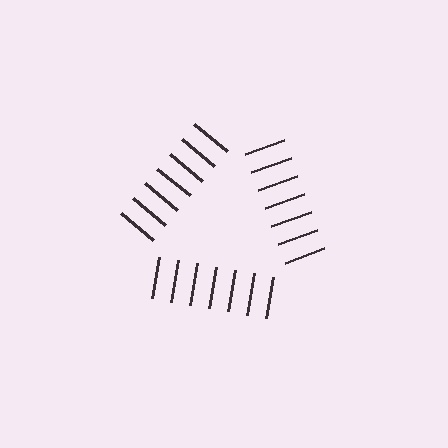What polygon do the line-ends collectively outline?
An illusory triangle — the line segments terminate on its edges but no continuous stroke is drawn.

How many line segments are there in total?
21 — 7 along each of the 3 edges.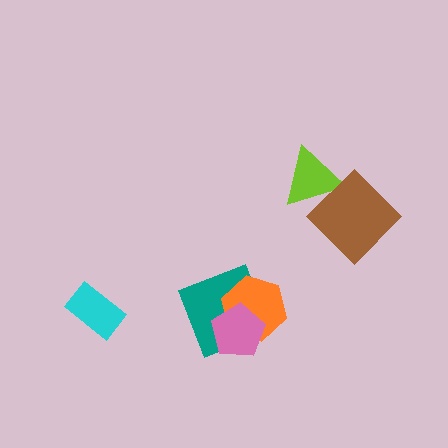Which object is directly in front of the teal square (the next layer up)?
The orange hexagon is directly in front of the teal square.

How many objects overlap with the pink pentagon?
2 objects overlap with the pink pentagon.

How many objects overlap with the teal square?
2 objects overlap with the teal square.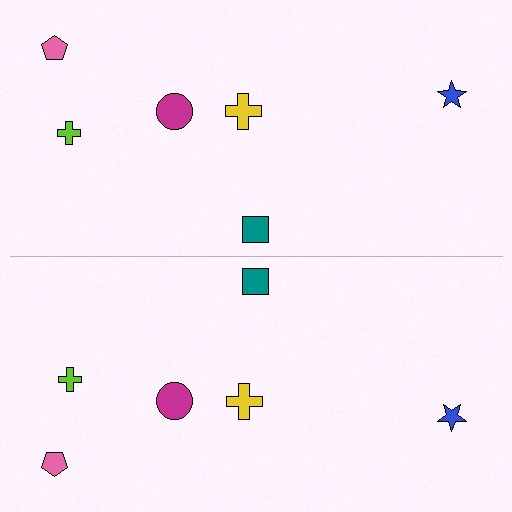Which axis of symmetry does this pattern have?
The pattern has a horizontal axis of symmetry running through the center of the image.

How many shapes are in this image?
There are 12 shapes in this image.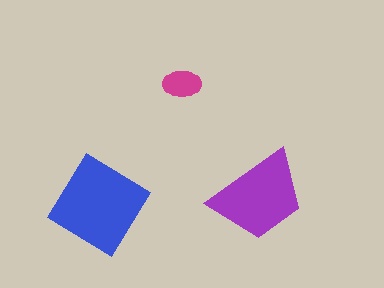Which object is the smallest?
The magenta ellipse.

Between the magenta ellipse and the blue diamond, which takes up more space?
The blue diamond.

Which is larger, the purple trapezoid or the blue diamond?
The blue diamond.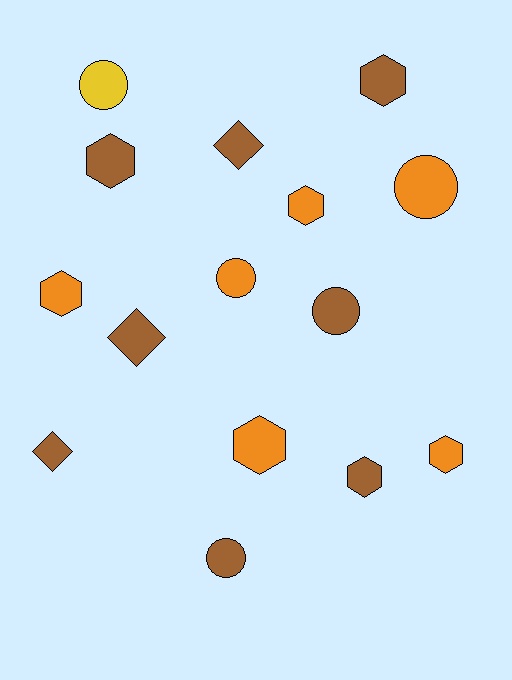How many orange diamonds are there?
There are no orange diamonds.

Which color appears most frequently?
Brown, with 8 objects.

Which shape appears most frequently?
Hexagon, with 7 objects.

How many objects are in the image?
There are 15 objects.